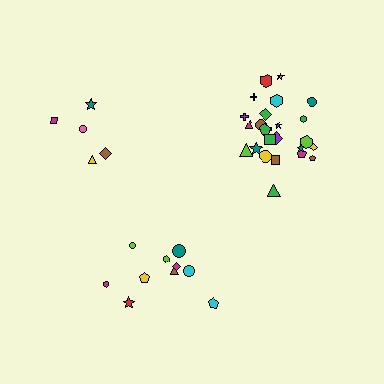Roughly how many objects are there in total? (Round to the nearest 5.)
Roughly 40 objects in total.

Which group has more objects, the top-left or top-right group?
The top-right group.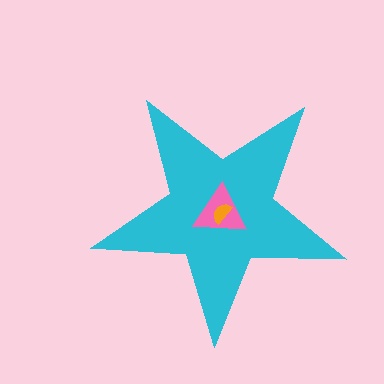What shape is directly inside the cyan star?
The pink triangle.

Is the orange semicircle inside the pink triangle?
Yes.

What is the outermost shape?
The cyan star.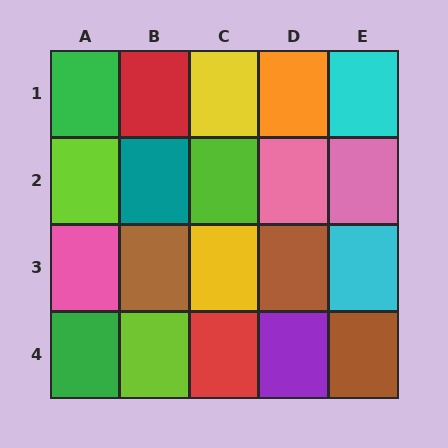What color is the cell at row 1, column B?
Red.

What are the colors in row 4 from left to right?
Green, lime, red, purple, brown.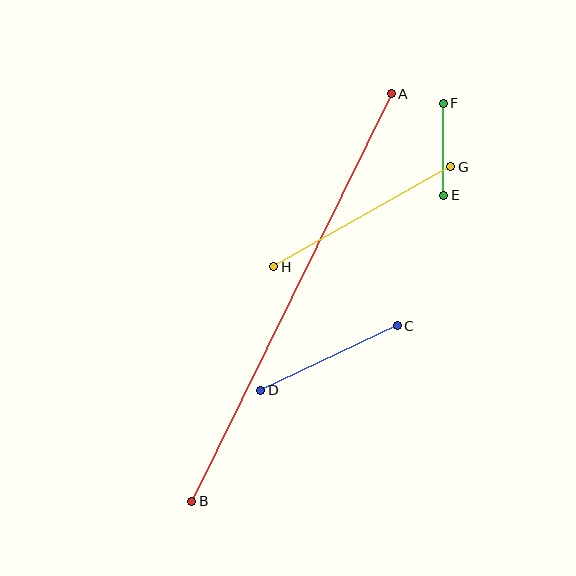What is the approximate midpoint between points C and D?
The midpoint is at approximately (329, 358) pixels.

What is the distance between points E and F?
The distance is approximately 92 pixels.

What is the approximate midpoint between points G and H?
The midpoint is at approximately (362, 217) pixels.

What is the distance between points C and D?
The distance is approximately 151 pixels.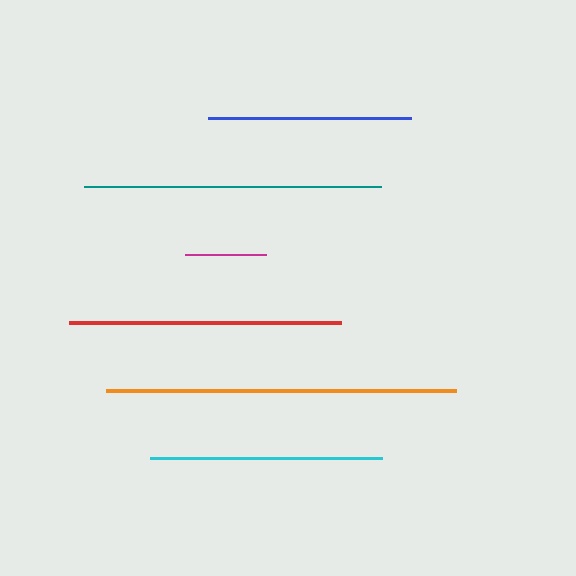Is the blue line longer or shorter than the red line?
The red line is longer than the blue line.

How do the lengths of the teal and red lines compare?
The teal and red lines are approximately the same length.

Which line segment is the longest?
The orange line is the longest at approximately 350 pixels.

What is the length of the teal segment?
The teal segment is approximately 297 pixels long.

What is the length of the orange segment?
The orange segment is approximately 350 pixels long.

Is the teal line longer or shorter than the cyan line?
The teal line is longer than the cyan line.